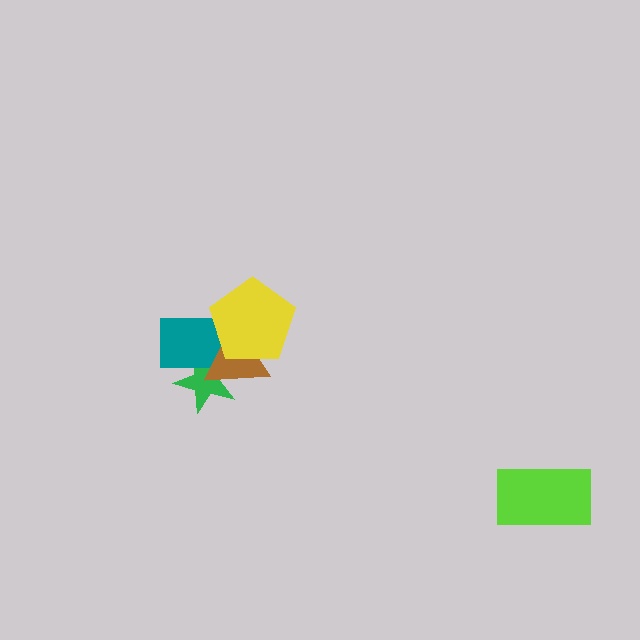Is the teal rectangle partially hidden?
Yes, it is partially covered by another shape.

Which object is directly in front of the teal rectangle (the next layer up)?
The brown triangle is directly in front of the teal rectangle.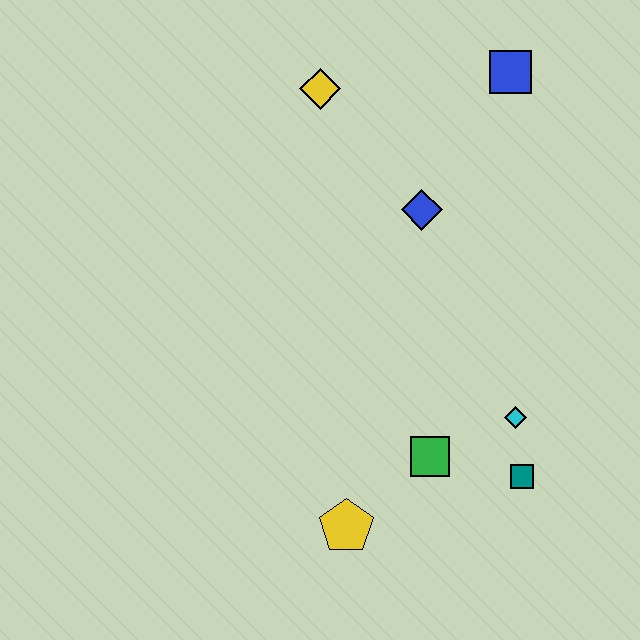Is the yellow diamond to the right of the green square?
No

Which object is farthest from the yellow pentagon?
The blue square is farthest from the yellow pentagon.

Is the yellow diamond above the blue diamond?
Yes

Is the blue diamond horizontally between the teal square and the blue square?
No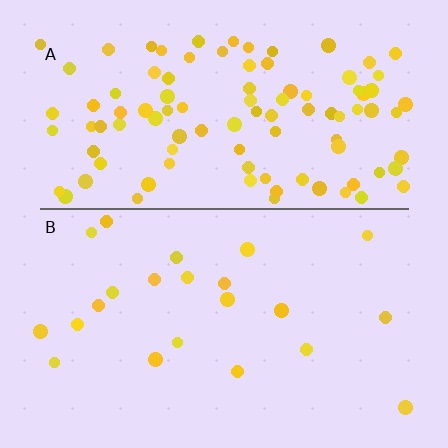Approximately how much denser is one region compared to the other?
Approximately 4.5× — region A over region B.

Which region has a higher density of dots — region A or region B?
A (the top).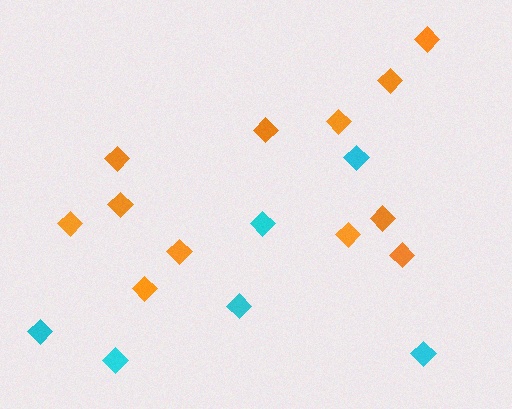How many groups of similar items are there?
There are 2 groups: one group of orange diamonds (12) and one group of cyan diamonds (6).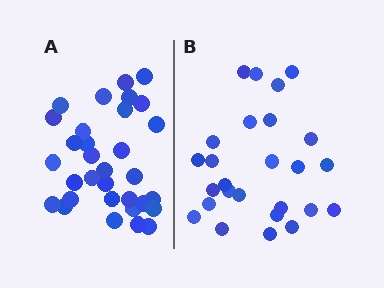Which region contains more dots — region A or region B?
Region A (the left region) has more dots.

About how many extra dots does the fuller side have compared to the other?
Region A has about 6 more dots than region B.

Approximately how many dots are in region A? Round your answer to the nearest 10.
About 30 dots. (The exact count is 32, which rounds to 30.)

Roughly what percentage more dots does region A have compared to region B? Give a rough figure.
About 25% more.